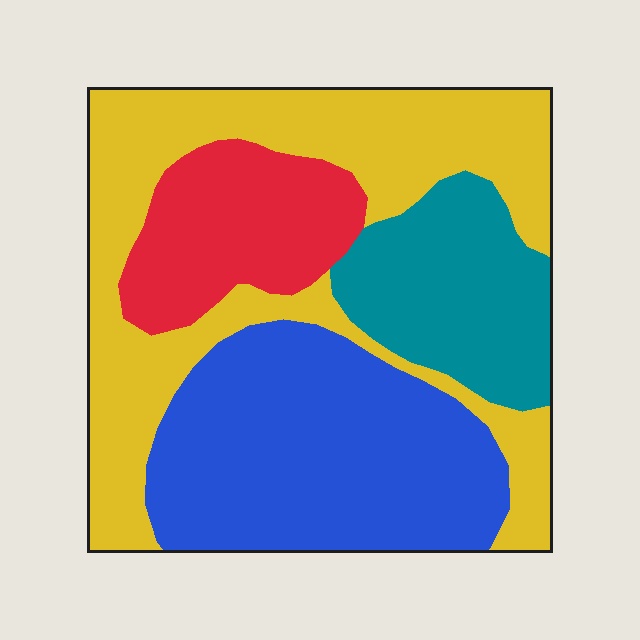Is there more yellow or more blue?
Yellow.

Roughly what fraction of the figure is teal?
Teal covers 16% of the figure.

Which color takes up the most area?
Yellow, at roughly 40%.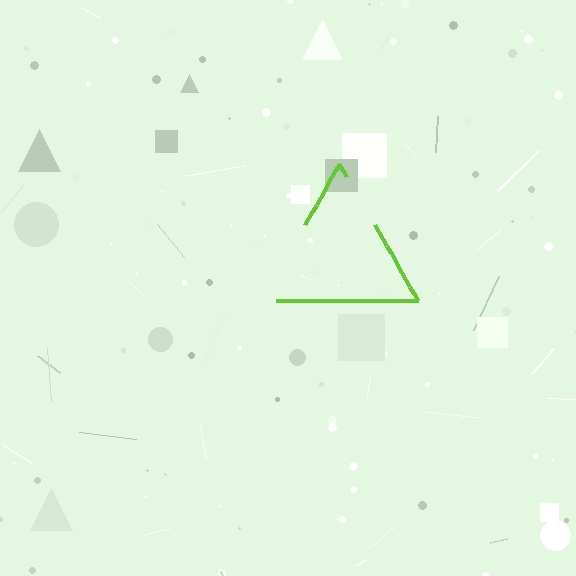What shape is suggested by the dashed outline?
The dashed outline suggests a triangle.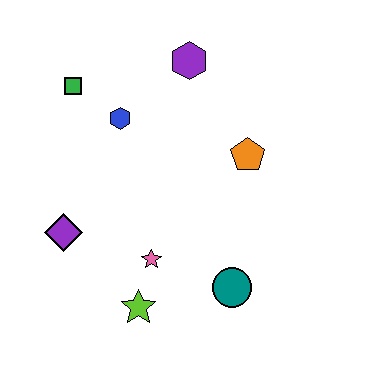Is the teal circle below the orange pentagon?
Yes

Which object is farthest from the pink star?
The purple hexagon is farthest from the pink star.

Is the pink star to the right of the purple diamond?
Yes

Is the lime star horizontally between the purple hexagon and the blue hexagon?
Yes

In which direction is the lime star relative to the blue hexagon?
The lime star is below the blue hexagon.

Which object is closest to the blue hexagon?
The green square is closest to the blue hexagon.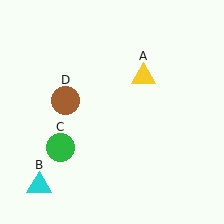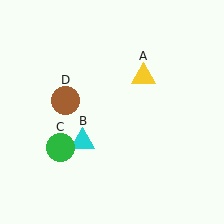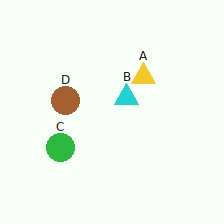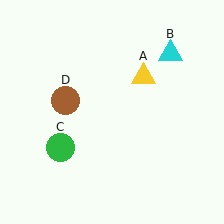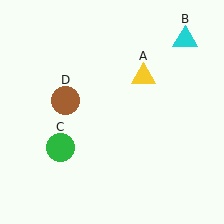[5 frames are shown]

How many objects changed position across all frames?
1 object changed position: cyan triangle (object B).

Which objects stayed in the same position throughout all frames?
Yellow triangle (object A) and green circle (object C) and brown circle (object D) remained stationary.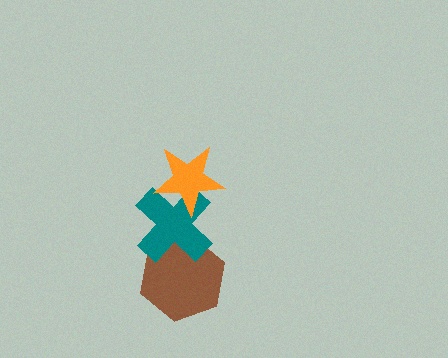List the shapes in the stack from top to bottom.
From top to bottom: the orange star, the teal cross, the brown hexagon.